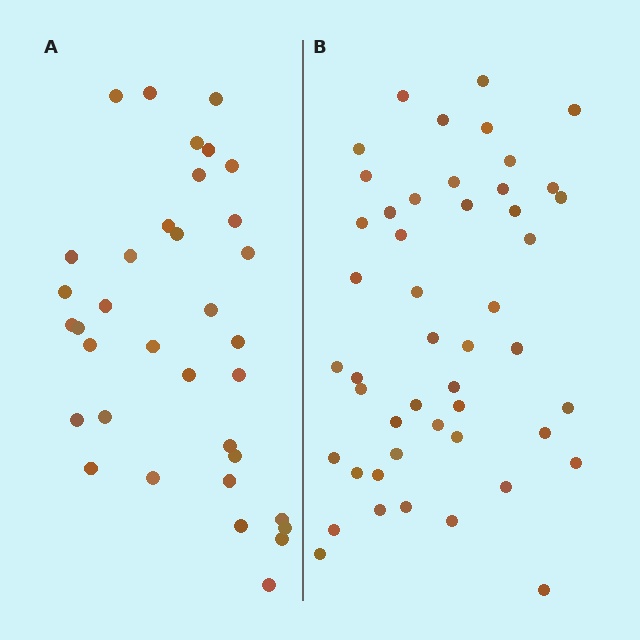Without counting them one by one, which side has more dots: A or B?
Region B (the right region) has more dots.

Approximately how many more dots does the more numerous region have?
Region B has approximately 15 more dots than region A.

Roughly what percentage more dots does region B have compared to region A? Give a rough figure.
About 35% more.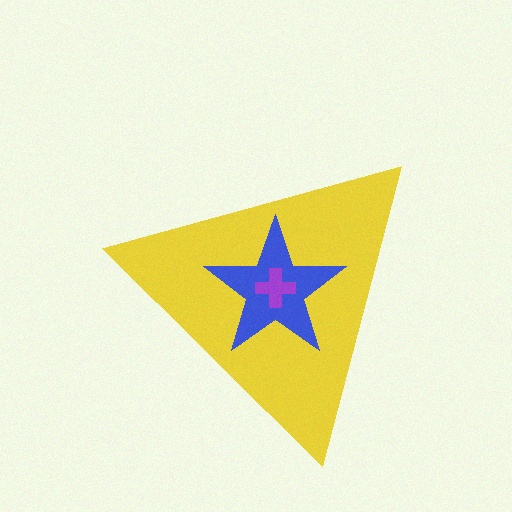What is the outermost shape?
The yellow triangle.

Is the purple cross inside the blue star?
Yes.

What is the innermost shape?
The purple cross.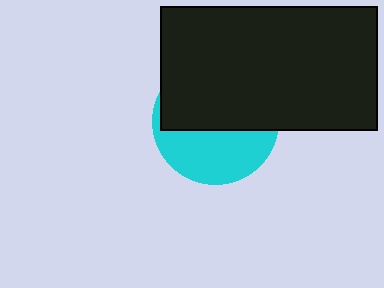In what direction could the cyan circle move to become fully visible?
The cyan circle could move down. That would shift it out from behind the black rectangle entirely.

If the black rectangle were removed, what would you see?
You would see the complete cyan circle.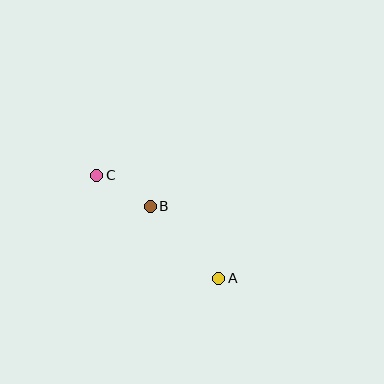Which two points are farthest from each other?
Points A and C are farthest from each other.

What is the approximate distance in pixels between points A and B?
The distance between A and B is approximately 99 pixels.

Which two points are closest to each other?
Points B and C are closest to each other.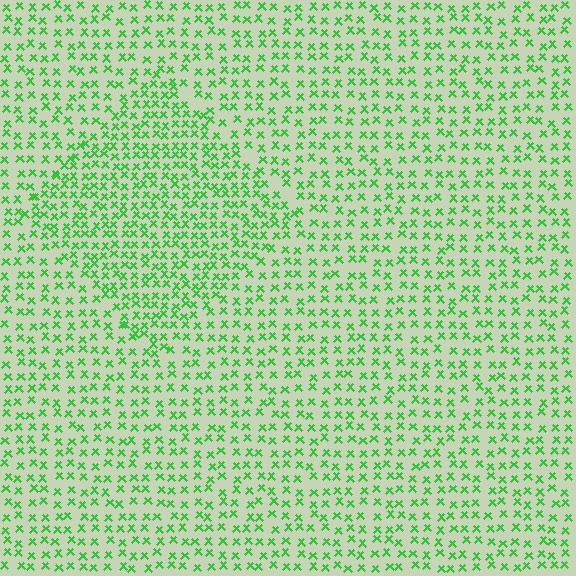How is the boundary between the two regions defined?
The boundary is defined by a change in element density (approximately 1.6x ratio). All elements are the same color, size, and shape.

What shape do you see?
I see a diamond.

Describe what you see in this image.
The image contains small green elements arranged at two different densities. A diamond-shaped region is visible where the elements are more densely packed than the surrounding area.